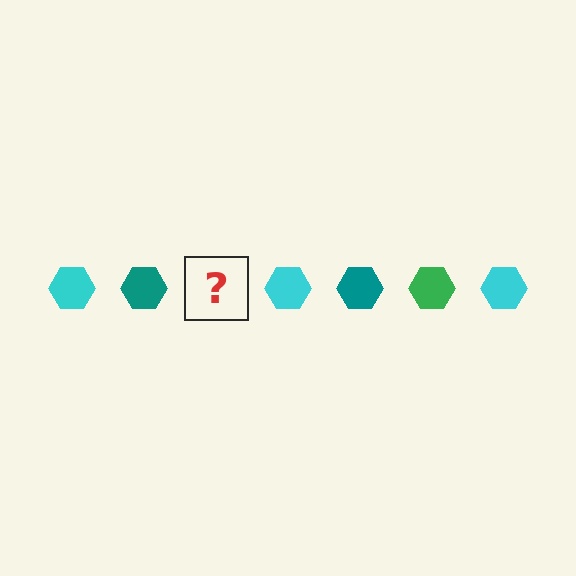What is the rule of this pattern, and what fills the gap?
The rule is that the pattern cycles through cyan, teal, green hexagons. The gap should be filled with a green hexagon.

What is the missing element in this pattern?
The missing element is a green hexagon.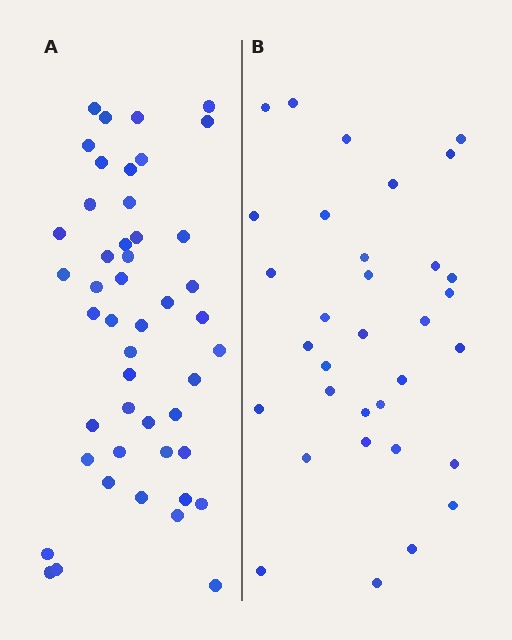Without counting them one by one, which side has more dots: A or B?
Region A (the left region) has more dots.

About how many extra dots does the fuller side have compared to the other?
Region A has approximately 15 more dots than region B.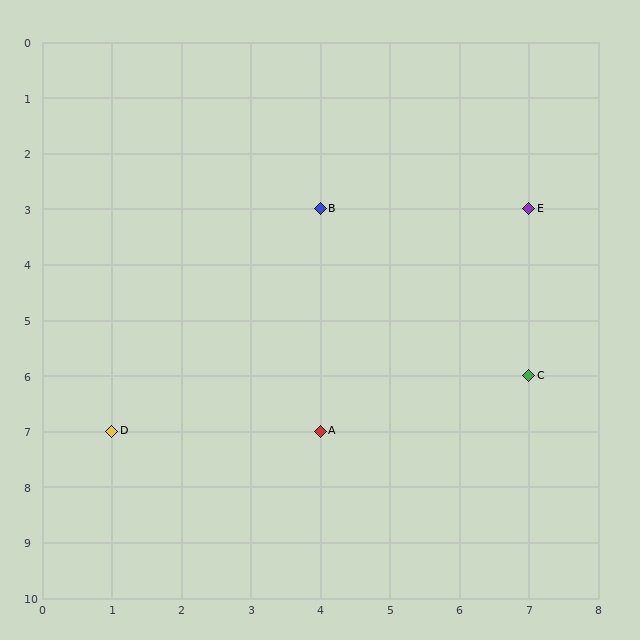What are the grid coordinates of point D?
Point D is at grid coordinates (1, 7).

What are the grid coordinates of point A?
Point A is at grid coordinates (4, 7).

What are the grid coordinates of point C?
Point C is at grid coordinates (7, 6).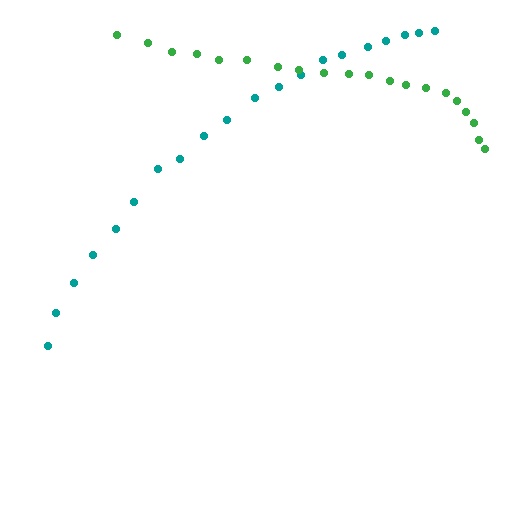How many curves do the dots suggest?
There are 2 distinct paths.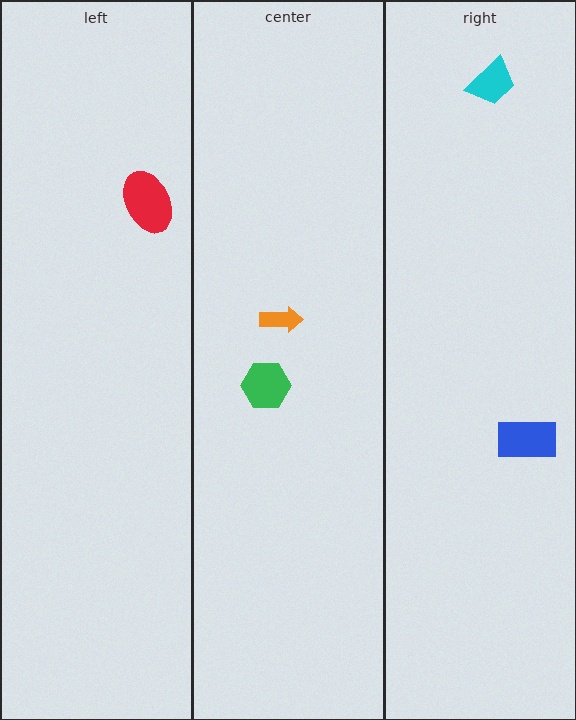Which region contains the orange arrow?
The center region.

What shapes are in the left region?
The red ellipse.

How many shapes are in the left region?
1.